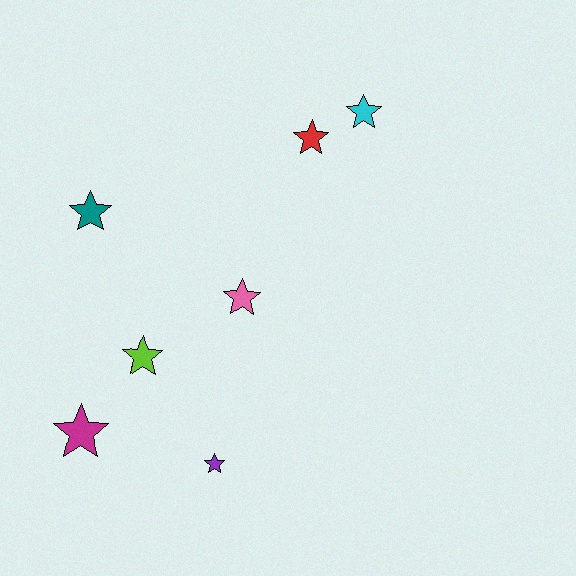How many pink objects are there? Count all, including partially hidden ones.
There is 1 pink object.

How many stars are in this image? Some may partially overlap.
There are 7 stars.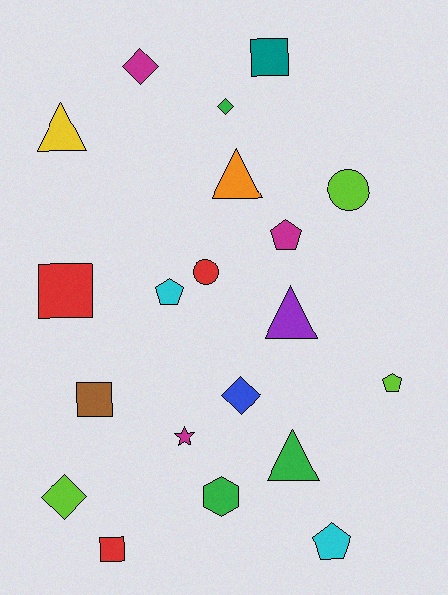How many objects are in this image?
There are 20 objects.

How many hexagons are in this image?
There is 1 hexagon.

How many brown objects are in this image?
There is 1 brown object.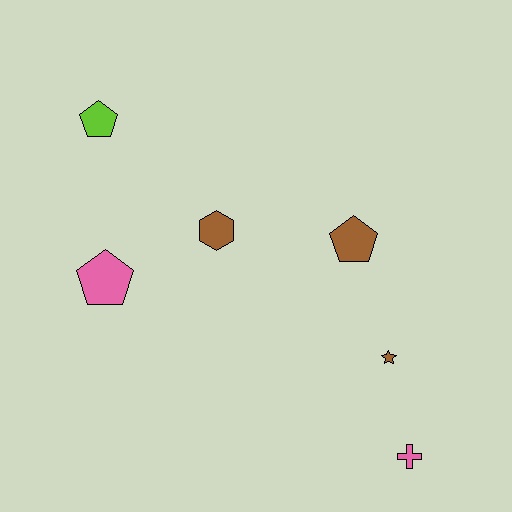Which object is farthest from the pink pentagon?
The pink cross is farthest from the pink pentagon.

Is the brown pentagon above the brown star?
Yes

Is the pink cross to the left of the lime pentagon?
No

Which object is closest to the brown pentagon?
The brown star is closest to the brown pentagon.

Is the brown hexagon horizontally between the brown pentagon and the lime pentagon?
Yes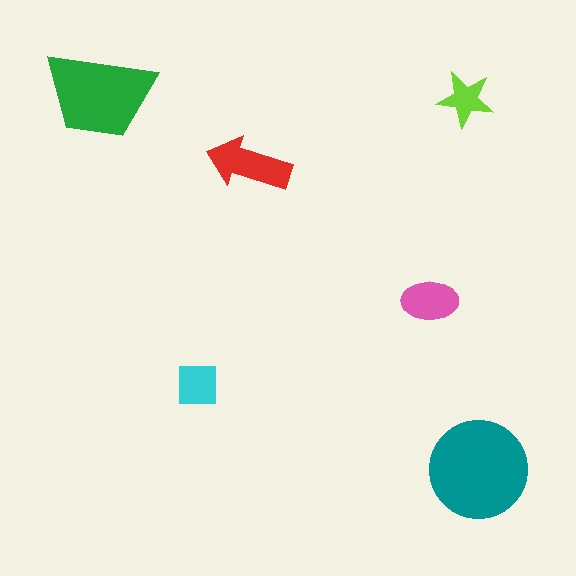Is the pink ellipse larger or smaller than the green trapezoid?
Smaller.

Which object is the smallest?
The lime star.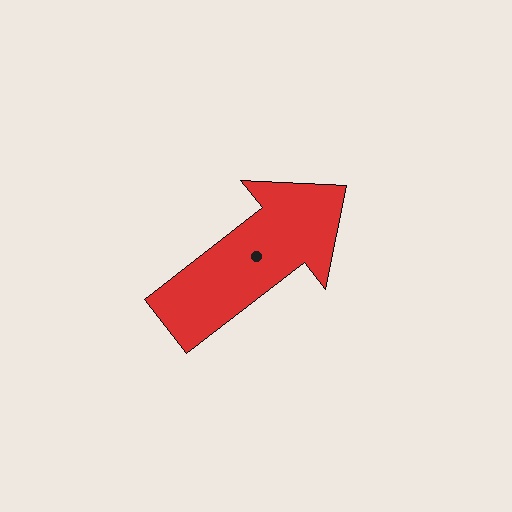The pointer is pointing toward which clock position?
Roughly 2 o'clock.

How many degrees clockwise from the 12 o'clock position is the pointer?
Approximately 52 degrees.